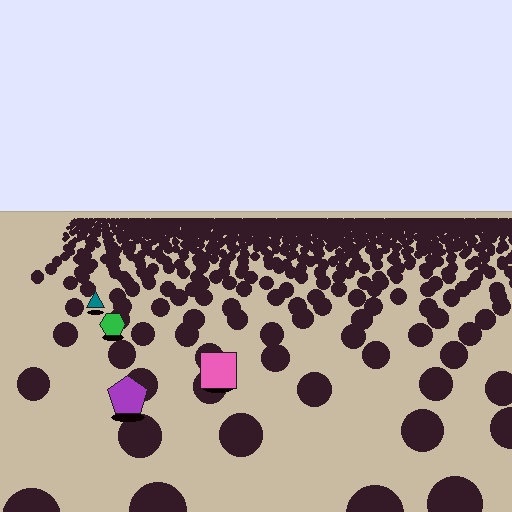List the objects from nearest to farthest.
From nearest to farthest: the purple pentagon, the pink square, the green hexagon, the teal triangle.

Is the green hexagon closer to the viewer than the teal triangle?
Yes. The green hexagon is closer — you can tell from the texture gradient: the ground texture is coarser near it.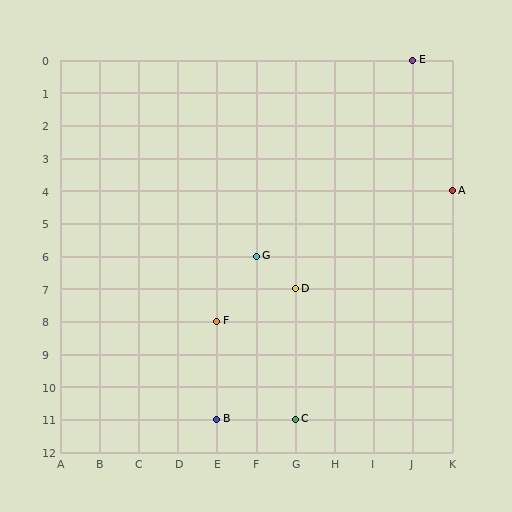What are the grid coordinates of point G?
Point G is at grid coordinates (F, 6).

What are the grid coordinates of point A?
Point A is at grid coordinates (K, 4).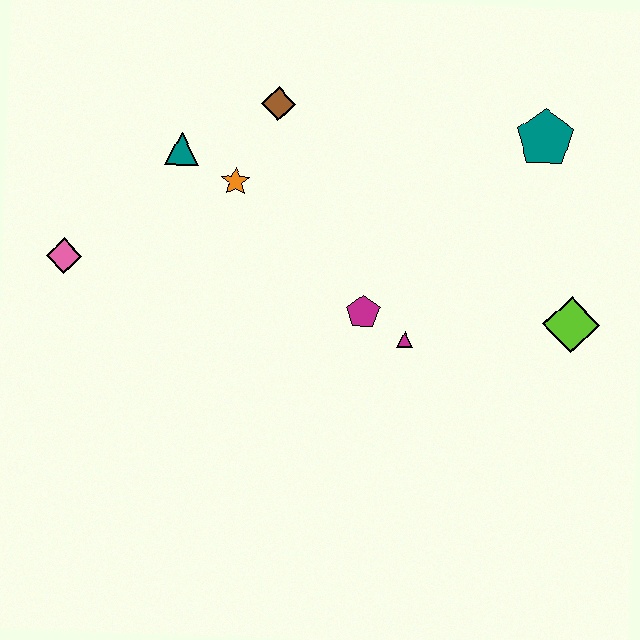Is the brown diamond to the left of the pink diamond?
No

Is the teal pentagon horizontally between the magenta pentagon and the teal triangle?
No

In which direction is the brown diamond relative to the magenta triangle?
The brown diamond is above the magenta triangle.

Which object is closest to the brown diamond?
The orange star is closest to the brown diamond.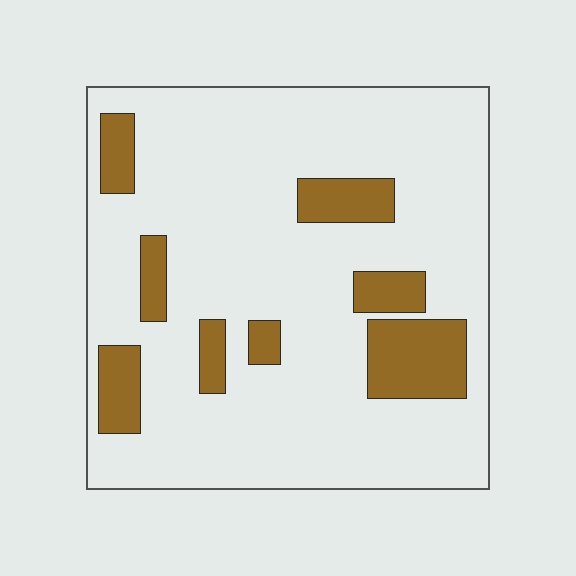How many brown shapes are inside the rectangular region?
8.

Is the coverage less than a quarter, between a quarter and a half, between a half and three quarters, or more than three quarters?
Less than a quarter.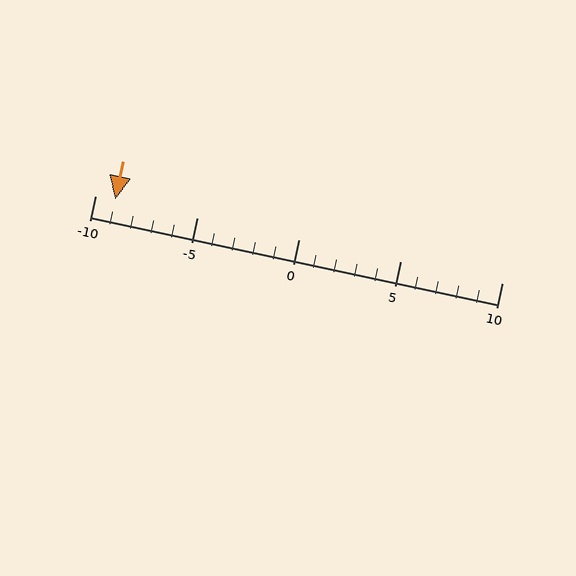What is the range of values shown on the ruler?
The ruler shows values from -10 to 10.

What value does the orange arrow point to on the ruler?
The orange arrow points to approximately -9.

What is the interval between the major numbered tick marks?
The major tick marks are spaced 5 units apart.